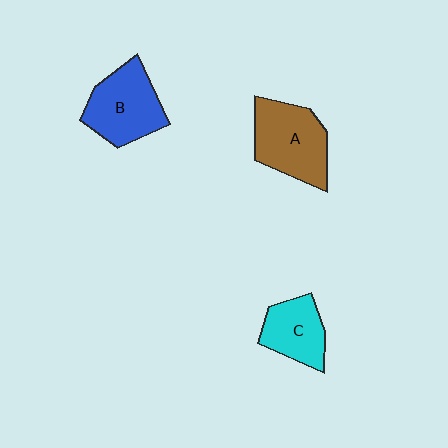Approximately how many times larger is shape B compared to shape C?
Approximately 1.4 times.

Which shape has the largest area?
Shape A (brown).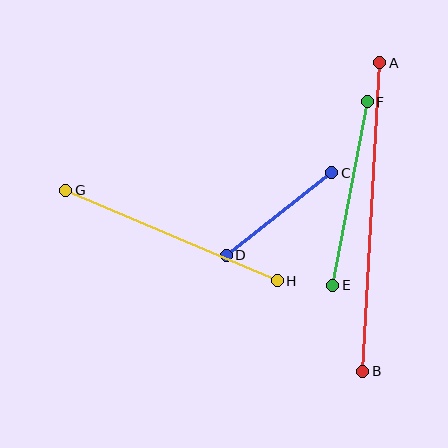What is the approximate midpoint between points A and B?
The midpoint is at approximately (371, 217) pixels.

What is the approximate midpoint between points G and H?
The midpoint is at approximately (172, 235) pixels.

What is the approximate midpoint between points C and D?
The midpoint is at approximately (279, 214) pixels.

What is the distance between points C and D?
The distance is approximately 134 pixels.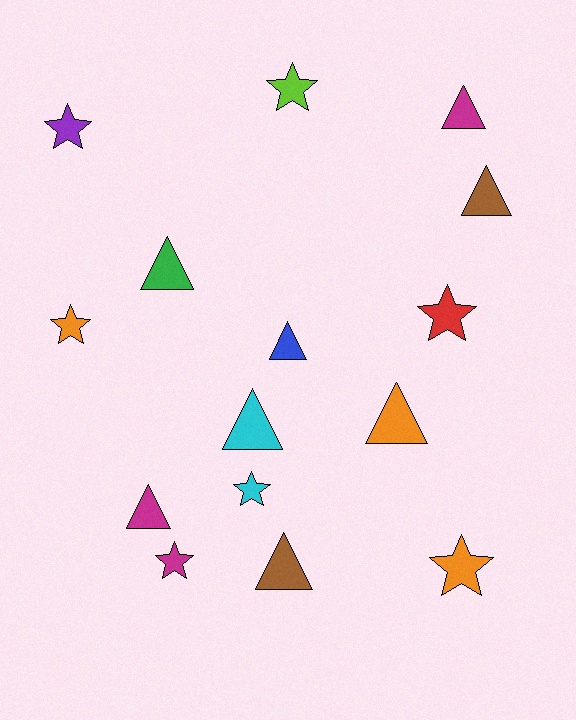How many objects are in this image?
There are 15 objects.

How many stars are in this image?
There are 7 stars.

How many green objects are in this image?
There is 1 green object.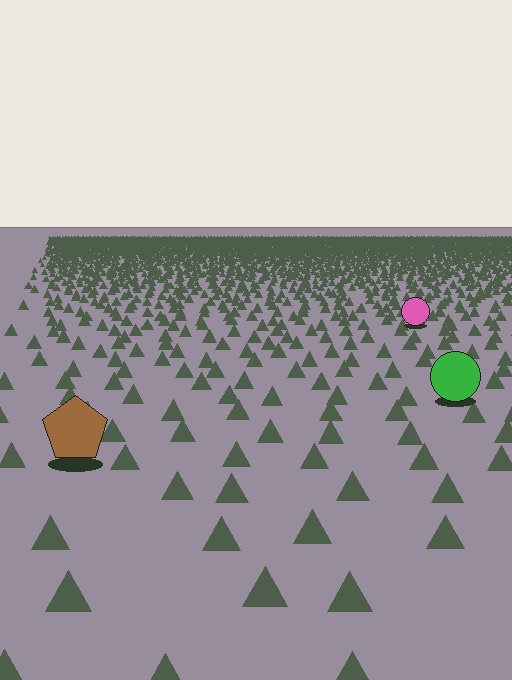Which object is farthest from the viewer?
The pink circle is farthest from the viewer. It appears smaller and the ground texture around it is denser.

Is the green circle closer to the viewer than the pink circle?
Yes. The green circle is closer — you can tell from the texture gradient: the ground texture is coarser near it.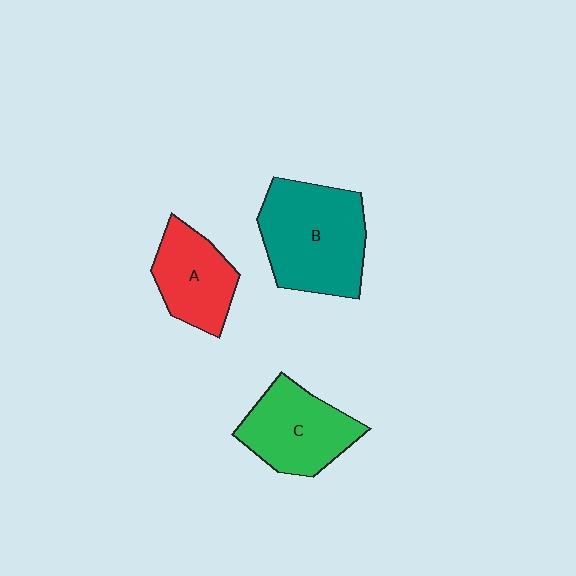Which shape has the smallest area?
Shape A (red).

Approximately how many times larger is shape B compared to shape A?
Approximately 1.6 times.